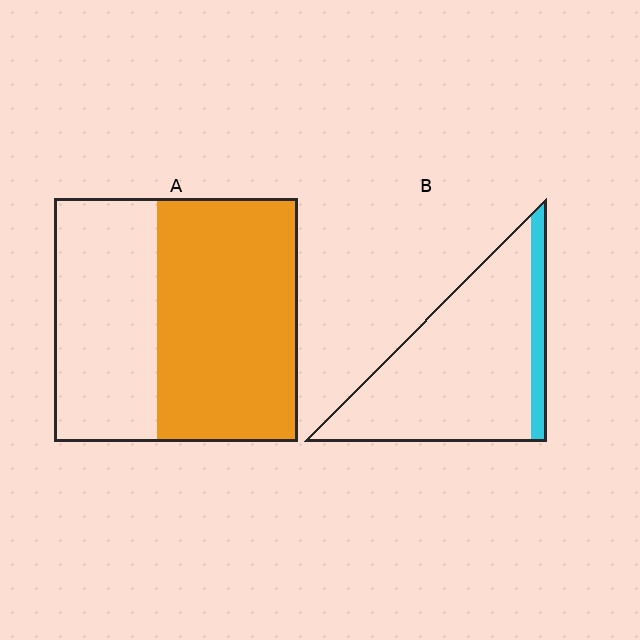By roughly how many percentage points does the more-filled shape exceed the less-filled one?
By roughly 45 percentage points (A over B).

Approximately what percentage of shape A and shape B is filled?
A is approximately 60% and B is approximately 15%.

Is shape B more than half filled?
No.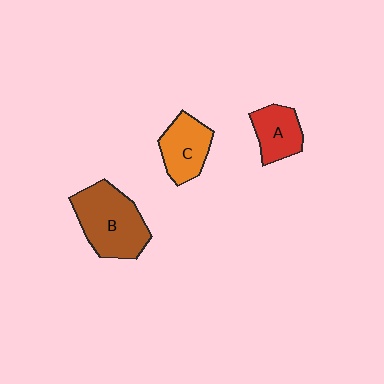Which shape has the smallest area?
Shape A (red).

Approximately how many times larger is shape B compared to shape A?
Approximately 1.8 times.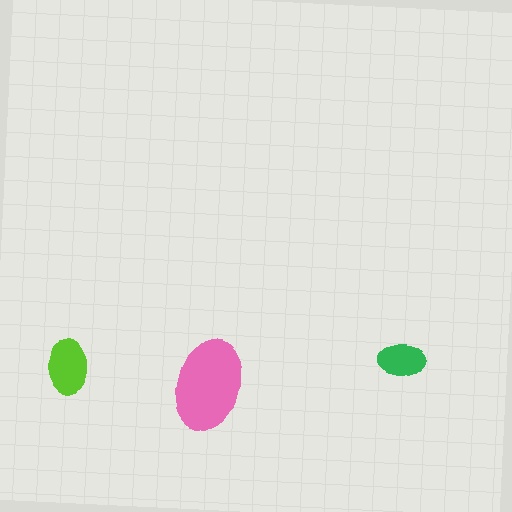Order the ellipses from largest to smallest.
the pink one, the lime one, the green one.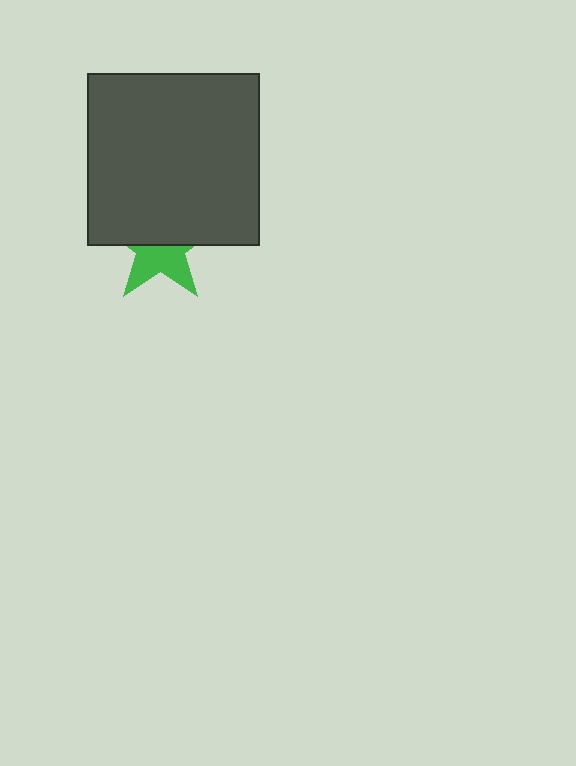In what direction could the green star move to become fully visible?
The green star could move down. That would shift it out from behind the dark gray square entirely.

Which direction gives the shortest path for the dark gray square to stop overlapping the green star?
Moving up gives the shortest separation.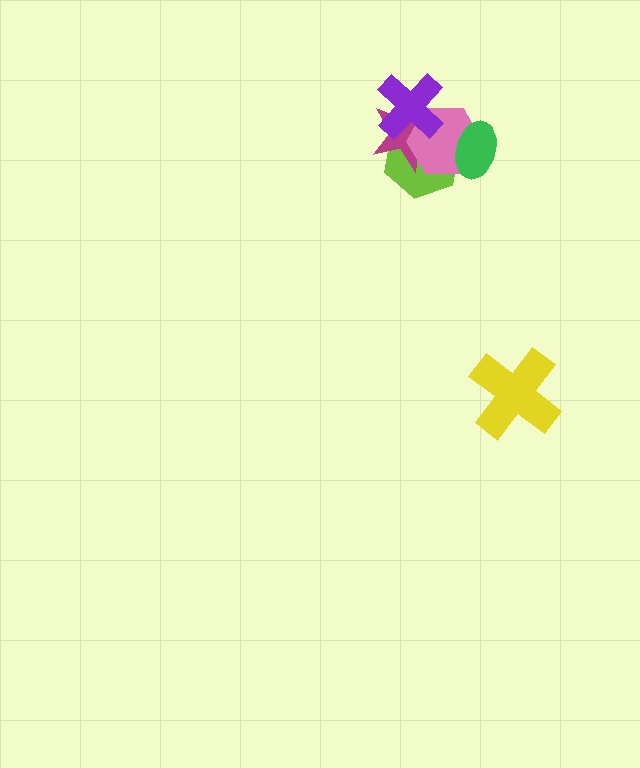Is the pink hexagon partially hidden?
Yes, it is partially covered by another shape.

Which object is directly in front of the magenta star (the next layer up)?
The pink hexagon is directly in front of the magenta star.